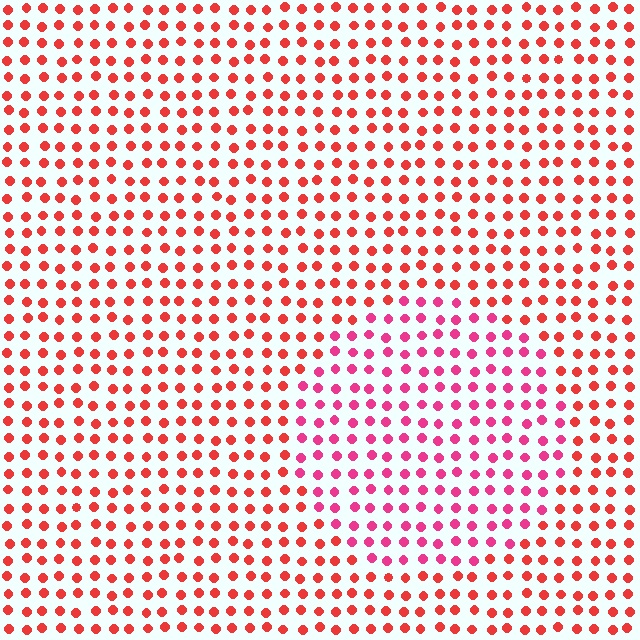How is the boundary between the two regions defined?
The boundary is defined purely by a slight shift in hue (about 30 degrees). Spacing, size, and orientation are identical on both sides.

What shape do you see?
I see a circle.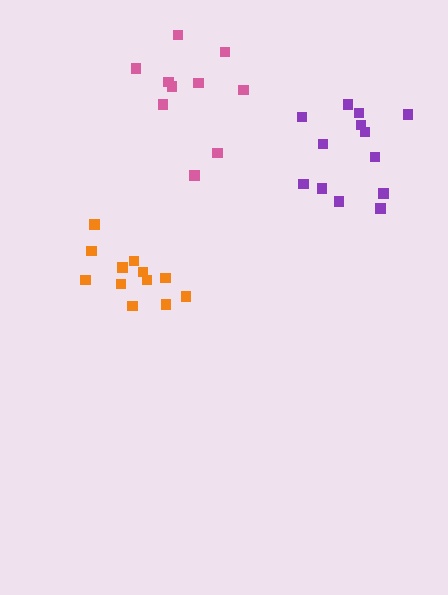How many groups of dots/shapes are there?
There are 3 groups.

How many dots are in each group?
Group 1: 10 dots, Group 2: 12 dots, Group 3: 13 dots (35 total).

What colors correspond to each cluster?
The clusters are colored: pink, orange, purple.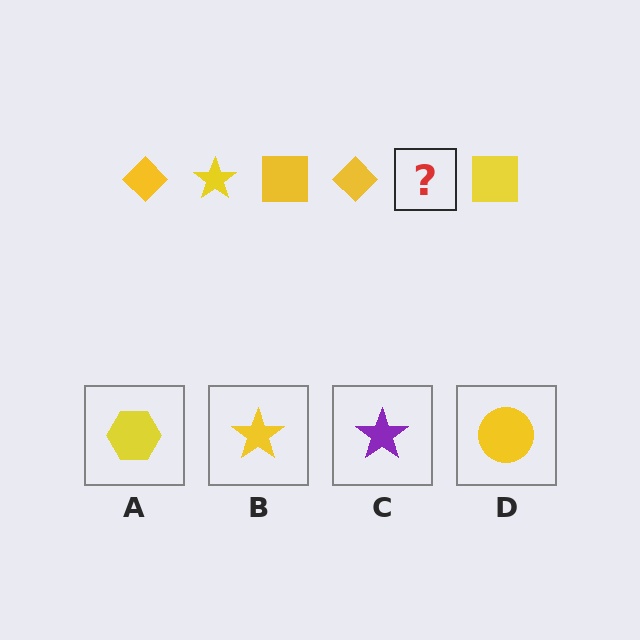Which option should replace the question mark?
Option B.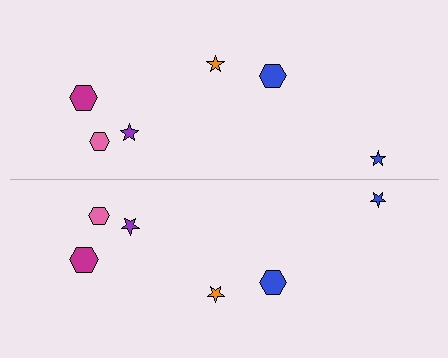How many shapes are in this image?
There are 12 shapes in this image.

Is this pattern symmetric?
Yes, this pattern has bilateral (reflection) symmetry.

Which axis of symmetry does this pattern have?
The pattern has a horizontal axis of symmetry running through the center of the image.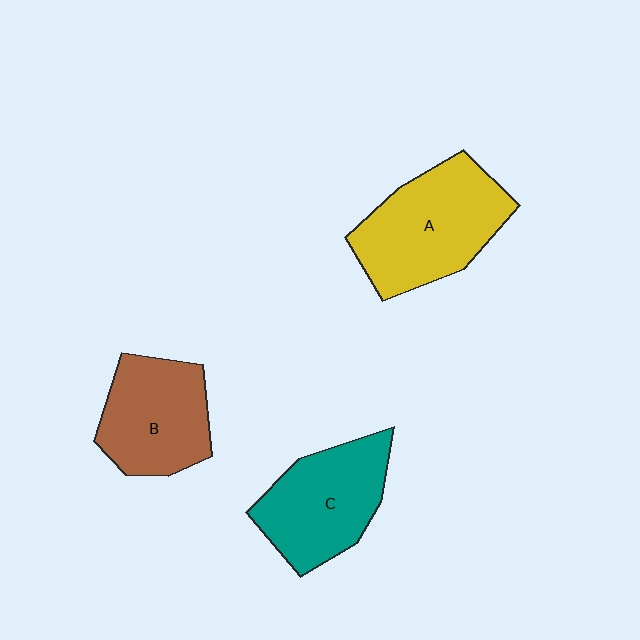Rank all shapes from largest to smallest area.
From largest to smallest: A (yellow), C (teal), B (brown).